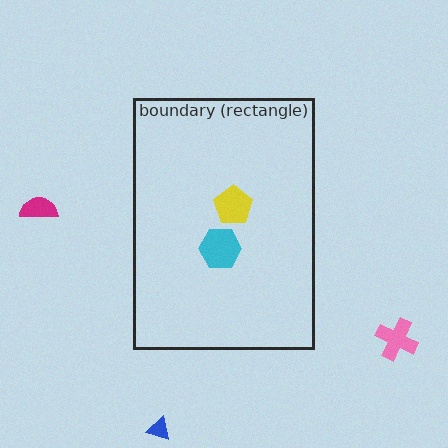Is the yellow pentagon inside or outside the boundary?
Inside.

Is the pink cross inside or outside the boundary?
Outside.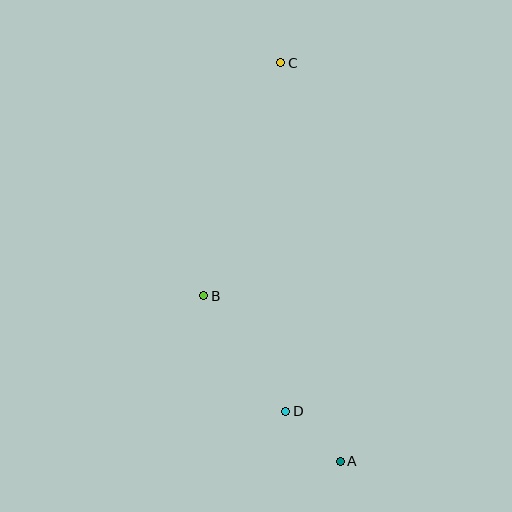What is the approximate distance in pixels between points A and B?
The distance between A and B is approximately 214 pixels.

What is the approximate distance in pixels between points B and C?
The distance between B and C is approximately 245 pixels.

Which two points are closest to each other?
Points A and D are closest to each other.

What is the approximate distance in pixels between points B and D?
The distance between B and D is approximately 141 pixels.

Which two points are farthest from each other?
Points A and C are farthest from each other.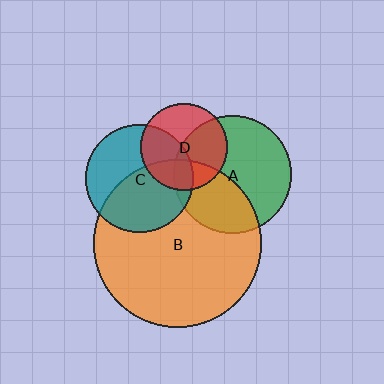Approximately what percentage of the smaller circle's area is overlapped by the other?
Approximately 45%.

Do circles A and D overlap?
Yes.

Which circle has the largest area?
Circle B (orange).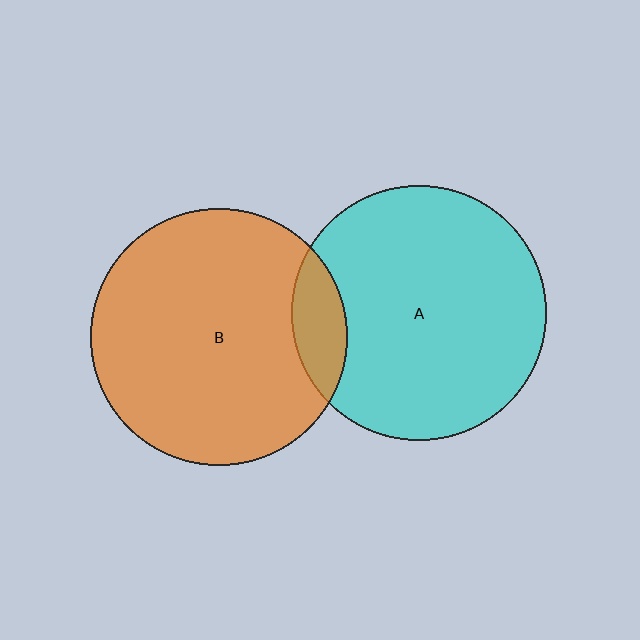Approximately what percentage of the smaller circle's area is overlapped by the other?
Approximately 10%.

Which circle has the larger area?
Circle B (orange).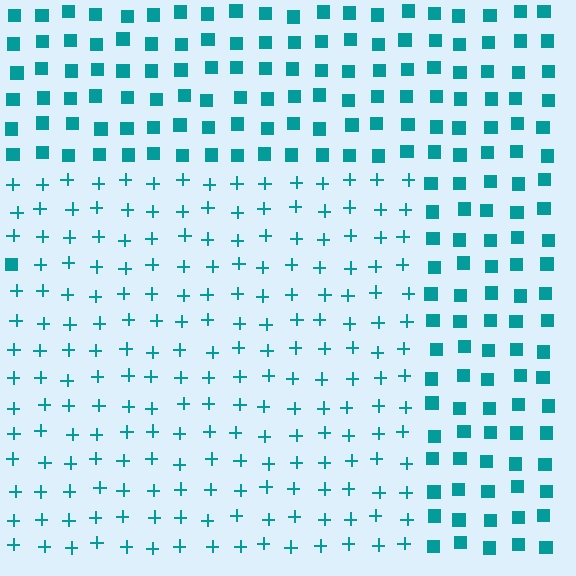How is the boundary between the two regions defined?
The boundary is defined by a change in element shape: plus signs inside vs. squares outside. All elements share the same color and spacing.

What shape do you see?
I see a rectangle.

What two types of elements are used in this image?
The image uses plus signs inside the rectangle region and squares outside it.